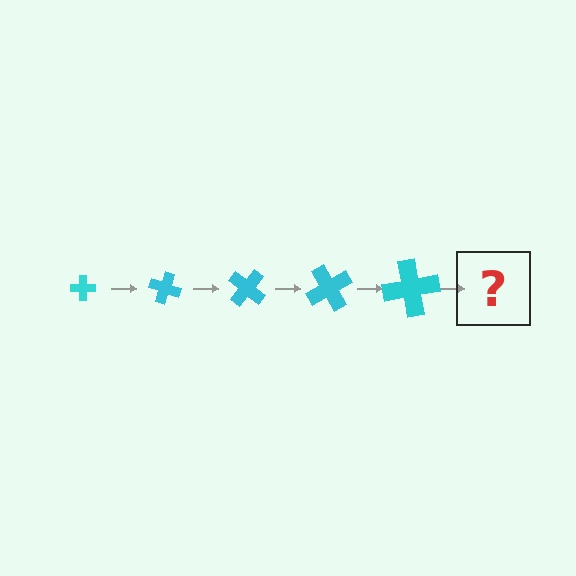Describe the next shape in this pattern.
It should be a cross, larger than the previous one and rotated 100 degrees from the start.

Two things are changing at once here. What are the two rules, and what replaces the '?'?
The two rules are that the cross grows larger each step and it rotates 20 degrees each step. The '?' should be a cross, larger than the previous one and rotated 100 degrees from the start.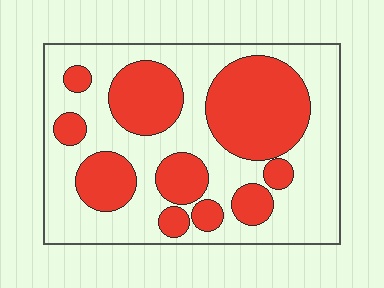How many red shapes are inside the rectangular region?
10.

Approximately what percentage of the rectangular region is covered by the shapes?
Approximately 40%.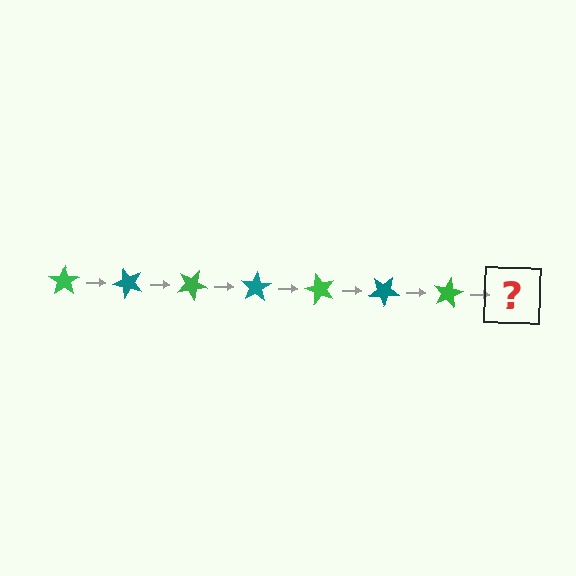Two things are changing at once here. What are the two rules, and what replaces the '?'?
The two rules are that it rotates 50 degrees each step and the color cycles through green and teal. The '?' should be a teal star, rotated 350 degrees from the start.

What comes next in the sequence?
The next element should be a teal star, rotated 350 degrees from the start.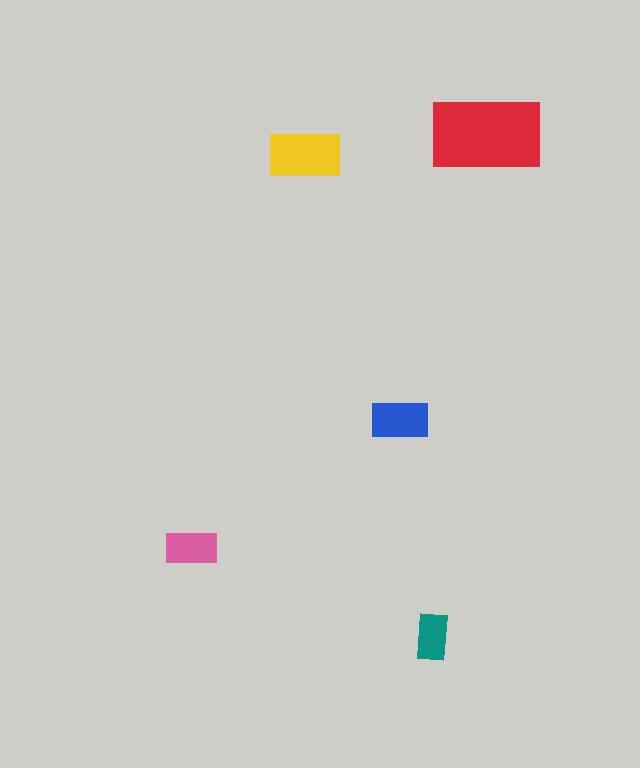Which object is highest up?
The red rectangle is topmost.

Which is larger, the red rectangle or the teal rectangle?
The red one.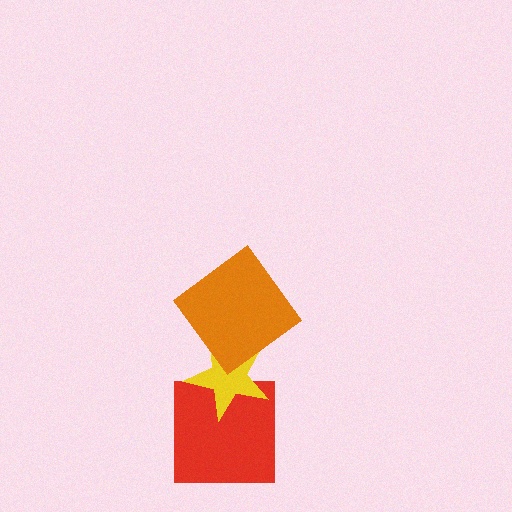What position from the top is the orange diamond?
The orange diamond is 1st from the top.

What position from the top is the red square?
The red square is 3rd from the top.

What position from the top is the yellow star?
The yellow star is 2nd from the top.